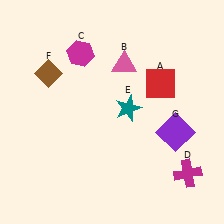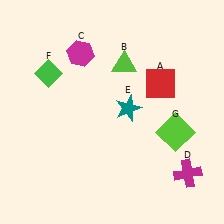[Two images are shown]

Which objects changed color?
B changed from pink to lime. F changed from brown to green. G changed from purple to lime.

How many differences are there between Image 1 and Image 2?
There are 3 differences between the two images.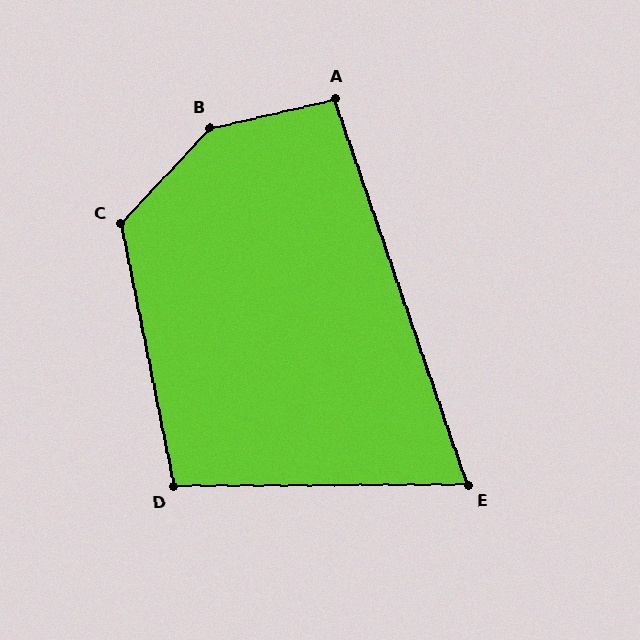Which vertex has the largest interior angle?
B, at approximately 146 degrees.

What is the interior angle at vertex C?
Approximately 126 degrees (obtuse).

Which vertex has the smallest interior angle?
E, at approximately 71 degrees.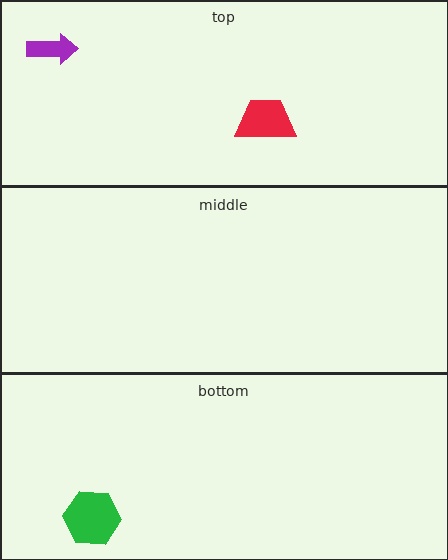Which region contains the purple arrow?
The top region.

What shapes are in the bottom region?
The green hexagon.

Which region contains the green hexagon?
The bottom region.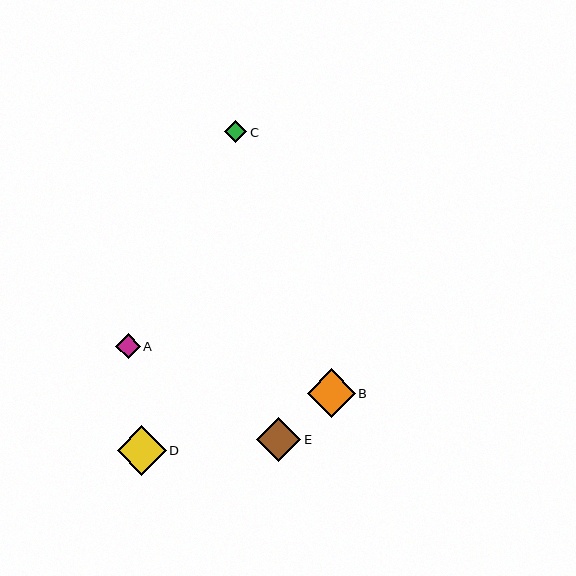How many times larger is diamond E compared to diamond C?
Diamond E is approximately 2.0 times the size of diamond C.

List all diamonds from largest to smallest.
From largest to smallest: D, B, E, A, C.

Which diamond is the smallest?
Diamond C is the smallest with a size of approximately 22 pixels.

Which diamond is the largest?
Diamond D is the largest with a size of approximately 49 pixels.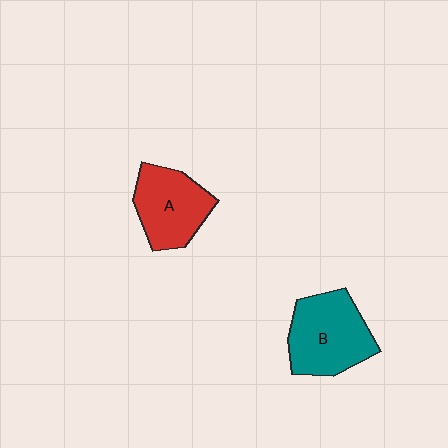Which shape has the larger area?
Shape B (teal).